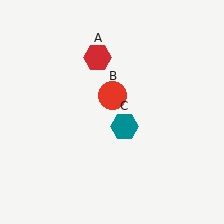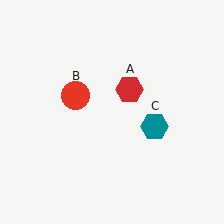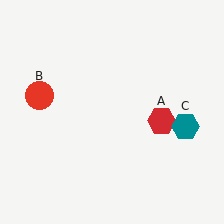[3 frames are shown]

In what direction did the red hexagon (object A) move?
The red hexagon (object A) moved down and to the right.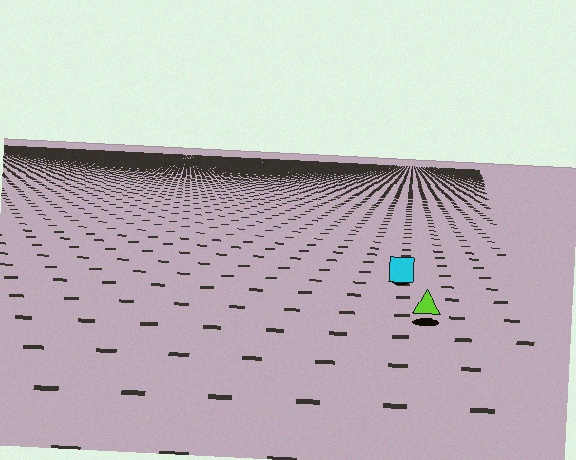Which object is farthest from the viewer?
The cyan square is farthest from the viewer. It appears smaller and the ground texture around it is denser.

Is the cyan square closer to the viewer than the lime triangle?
No. The lime triangle is closer — you can tell from the texture gradient: the ground texture is coarser near it.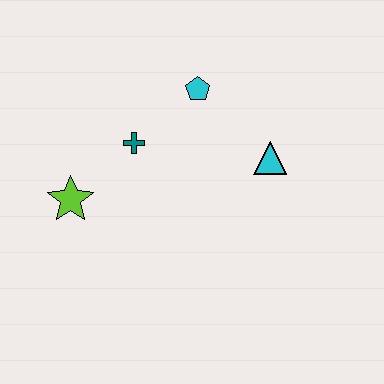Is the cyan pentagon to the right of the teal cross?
Yes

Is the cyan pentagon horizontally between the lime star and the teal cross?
No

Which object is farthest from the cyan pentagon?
The lime star is farthest from the cyan pentagon.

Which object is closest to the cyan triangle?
The cyan pentagon is closest to the cyan triangle.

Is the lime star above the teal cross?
No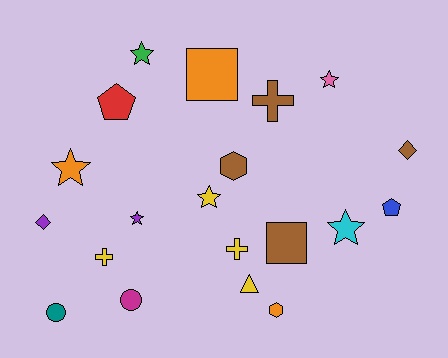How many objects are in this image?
There are 20 objects.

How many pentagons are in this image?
There are 2 pentagons.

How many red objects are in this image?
There is 1 red object.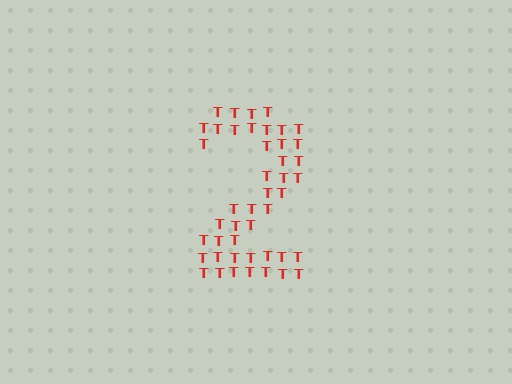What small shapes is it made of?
It is made of small letter T's.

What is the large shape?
The large shape is the digit 2.